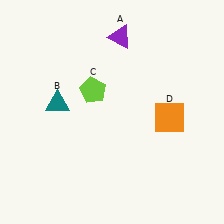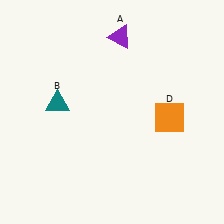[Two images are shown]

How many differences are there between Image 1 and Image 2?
There is 1 difference between the two images.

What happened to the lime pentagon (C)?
The lime pentagon (C) was removed in Image 2. It was in the top-left area of Image 1.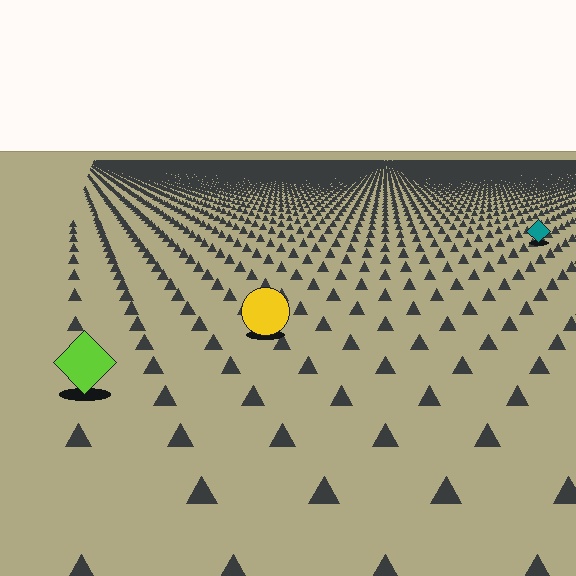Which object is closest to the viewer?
The lime diamond is closest. The texture marks near it are larger and more spread out.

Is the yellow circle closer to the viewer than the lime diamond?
No. The lime diamond is closer — you can tell from the texture gradient: the ground texture is coarser near it.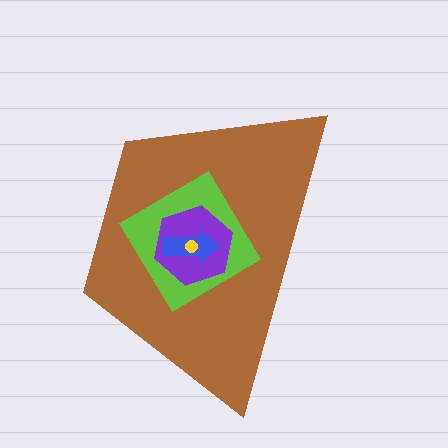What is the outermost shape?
The brown trapezoid.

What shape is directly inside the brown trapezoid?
The lime diamond.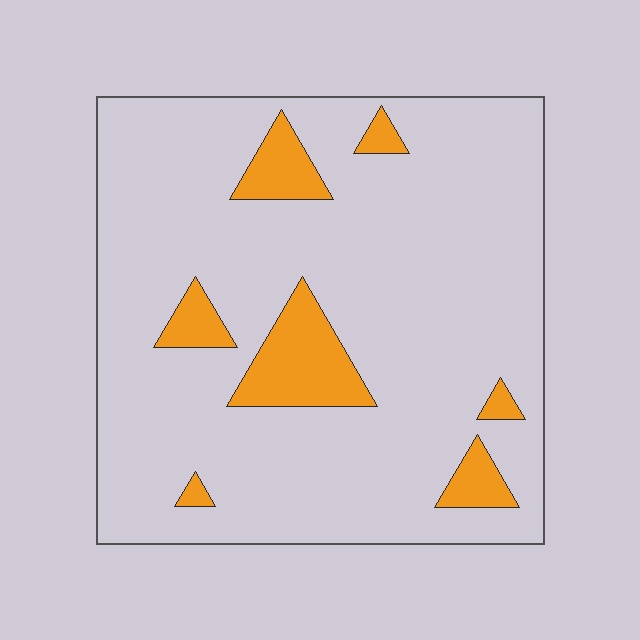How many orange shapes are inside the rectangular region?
7.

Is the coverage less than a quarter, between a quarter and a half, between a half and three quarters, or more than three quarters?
Less than a quarter.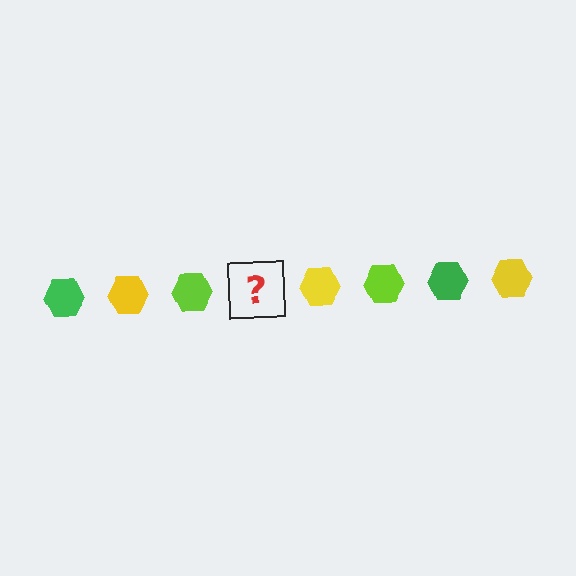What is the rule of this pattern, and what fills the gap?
The rule is that the pattern cycles through green, yellow, lime hexagons. The gap should be filled with a green hexagon.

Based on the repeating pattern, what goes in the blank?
The blank should be a green hexagon.